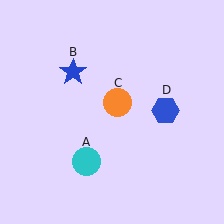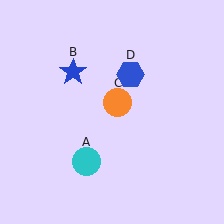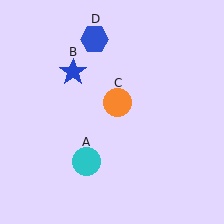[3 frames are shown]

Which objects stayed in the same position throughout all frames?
Cyan circle (object A) and blue star (object B) and orange circle (object C) remained stationary.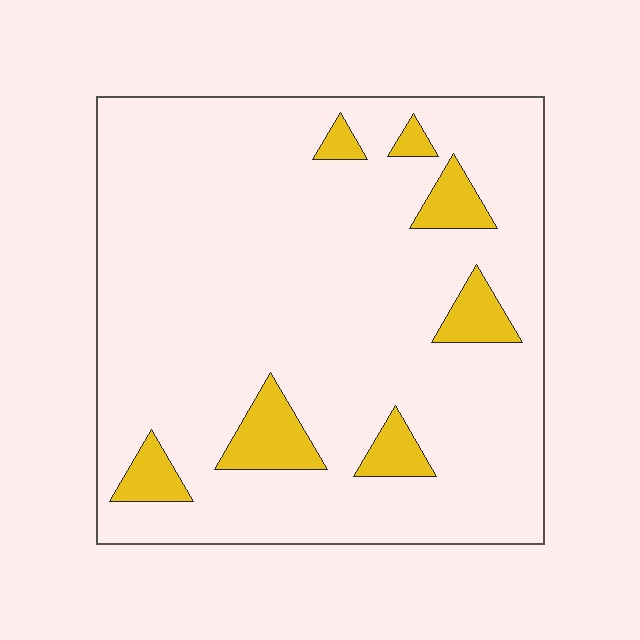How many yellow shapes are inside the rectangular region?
7.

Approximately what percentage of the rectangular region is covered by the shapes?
Approximately 10%.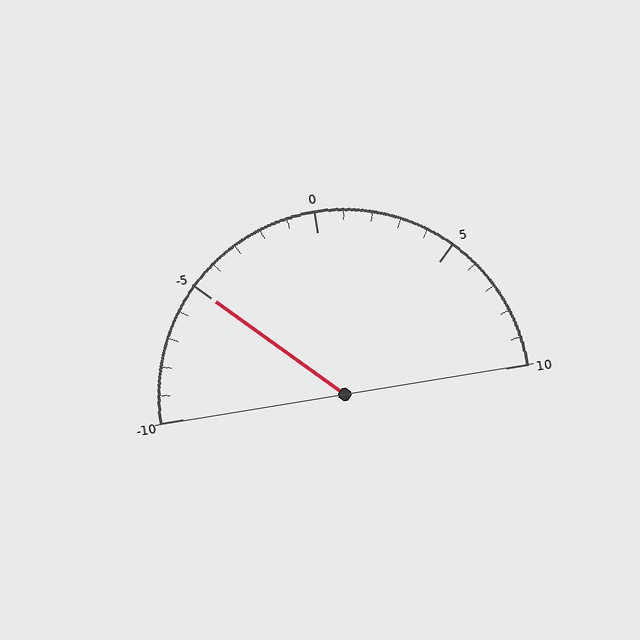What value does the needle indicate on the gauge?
The needle indicates approximately -5.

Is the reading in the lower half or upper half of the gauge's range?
The reading is in the lower half of the range (-10 to 10).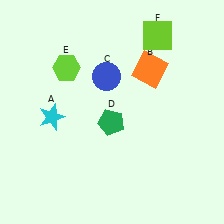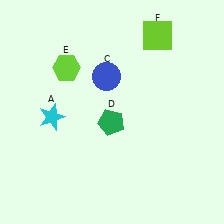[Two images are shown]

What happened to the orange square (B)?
The orange square (B) was removed in Image 2. It was in the top-right area of Image 1.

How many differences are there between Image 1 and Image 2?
There is 1 difference between the two images.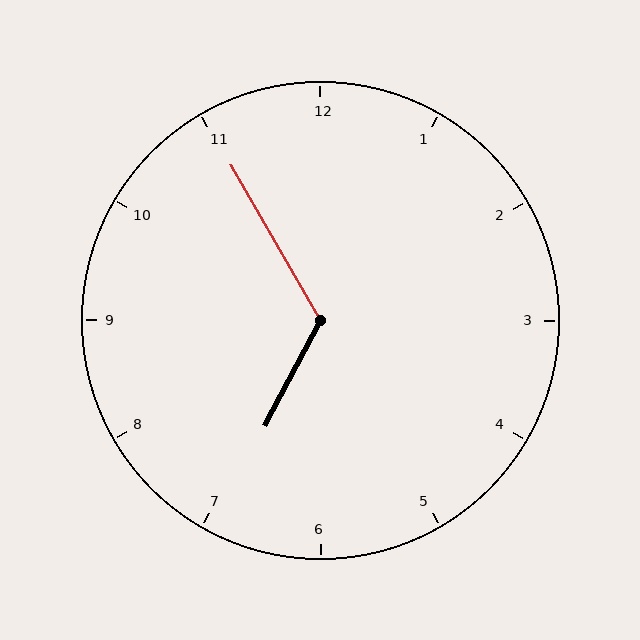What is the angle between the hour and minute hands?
Approximately 122 degrees.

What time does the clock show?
6:55.